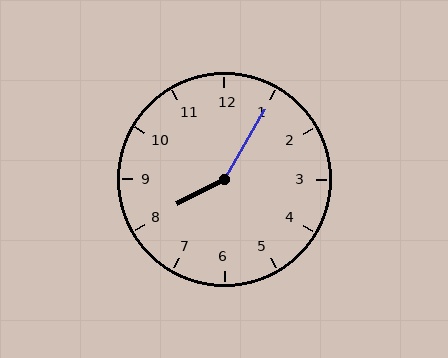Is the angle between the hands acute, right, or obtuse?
It is obtuse.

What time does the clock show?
8:05.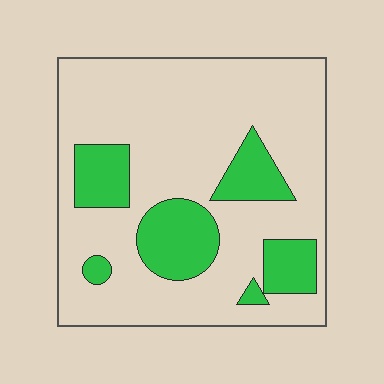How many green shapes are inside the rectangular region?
6.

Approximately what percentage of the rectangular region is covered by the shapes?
Approximately 25%.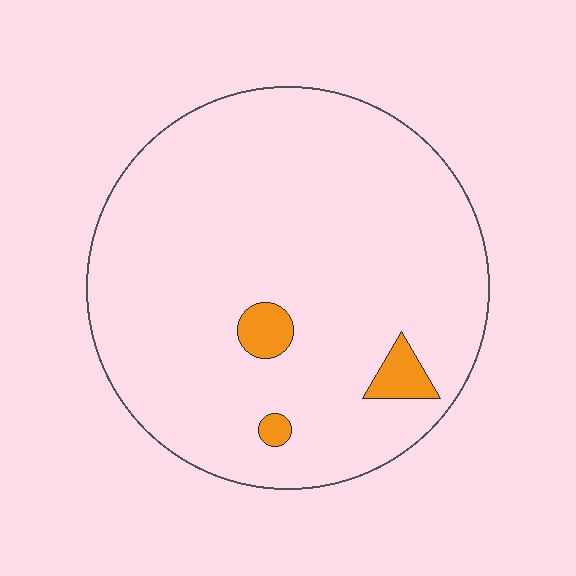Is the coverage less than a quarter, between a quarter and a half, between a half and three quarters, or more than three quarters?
Less than a quarter.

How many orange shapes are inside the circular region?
3.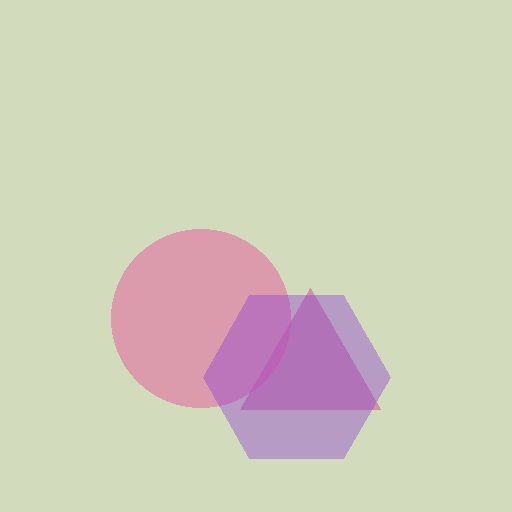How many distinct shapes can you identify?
There are 3 distinct shapes: a magenta triangle, a pink circle, a purple hexagon.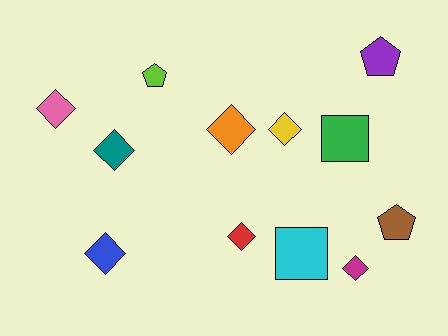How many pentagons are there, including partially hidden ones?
There are 3 pentagons.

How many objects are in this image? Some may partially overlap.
There are 12 objects.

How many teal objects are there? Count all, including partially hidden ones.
There is 1 teal object.